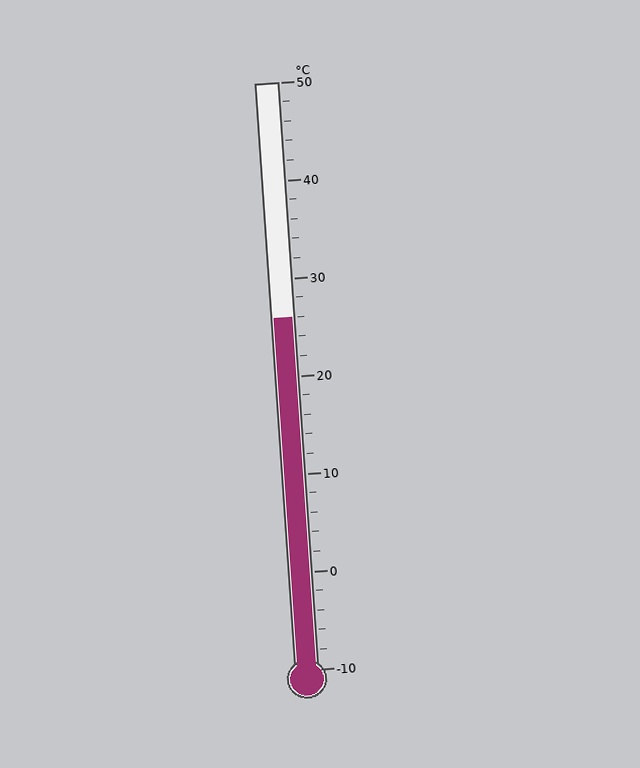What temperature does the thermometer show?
The thermometer shows approximately 26°C.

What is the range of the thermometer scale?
The thermometer scale ranges from -10°C to 50°C.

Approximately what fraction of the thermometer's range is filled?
The thermometer is filled to approximately 60% of its range.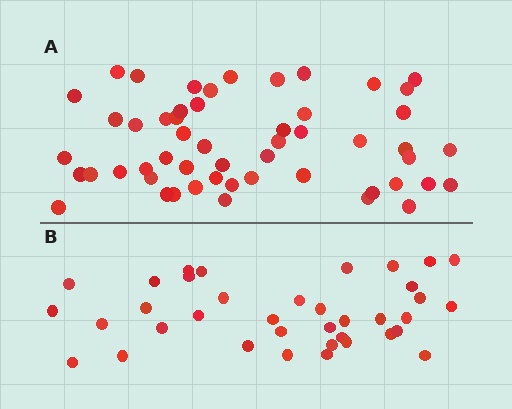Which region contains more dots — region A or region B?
Region A (the top region) has more dots.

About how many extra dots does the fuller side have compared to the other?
Region A has approximately 15 more dots than region B.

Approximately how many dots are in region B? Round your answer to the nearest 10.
About 40 dots. (The exact count is 37, which rounds to 40.)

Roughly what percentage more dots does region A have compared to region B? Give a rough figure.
About 45% more.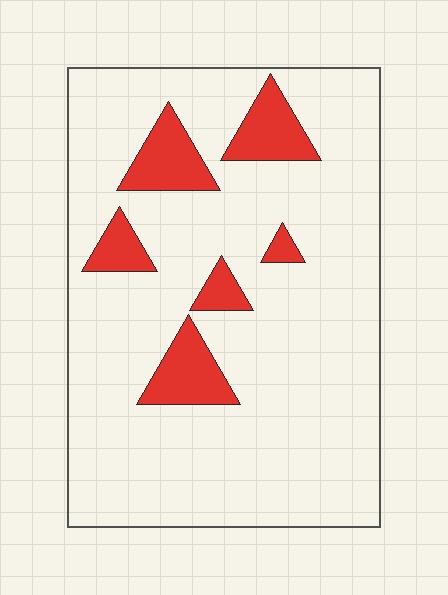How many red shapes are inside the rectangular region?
6.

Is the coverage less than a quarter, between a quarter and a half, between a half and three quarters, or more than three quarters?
Less than a quarter.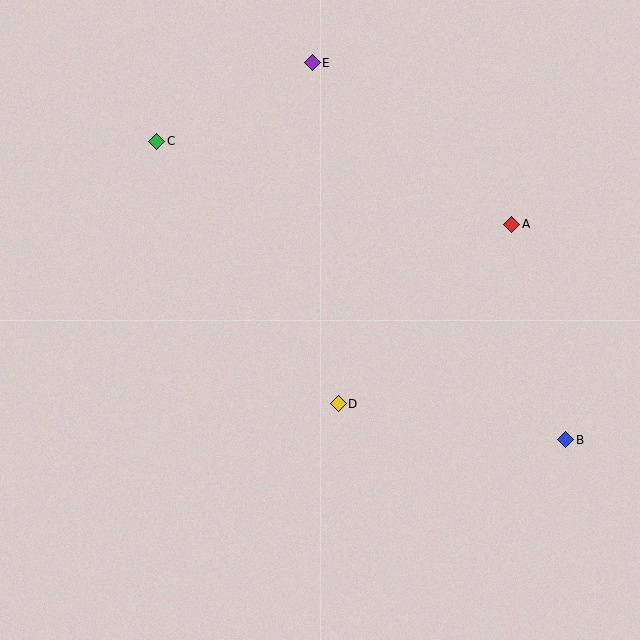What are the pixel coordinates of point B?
Point B is at (566, 440).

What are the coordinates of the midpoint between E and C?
The midpoint between E and C is at (235, 102).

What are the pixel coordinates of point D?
Point D is at (338, 404).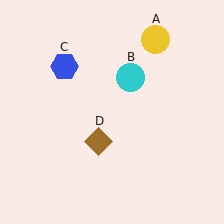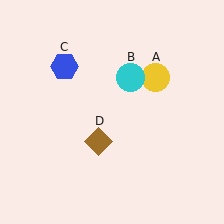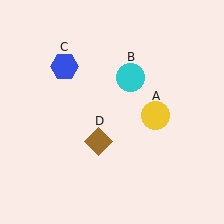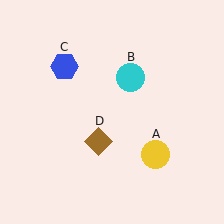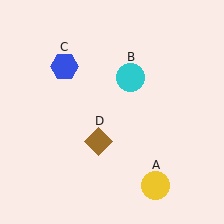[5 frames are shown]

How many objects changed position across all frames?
1 object changed position: yellow circle (object A).